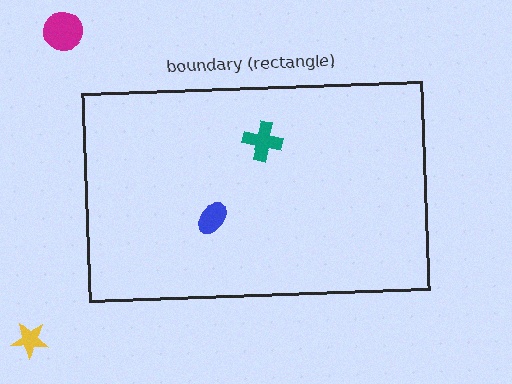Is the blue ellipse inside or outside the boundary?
Inside.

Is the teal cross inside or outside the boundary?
Inside.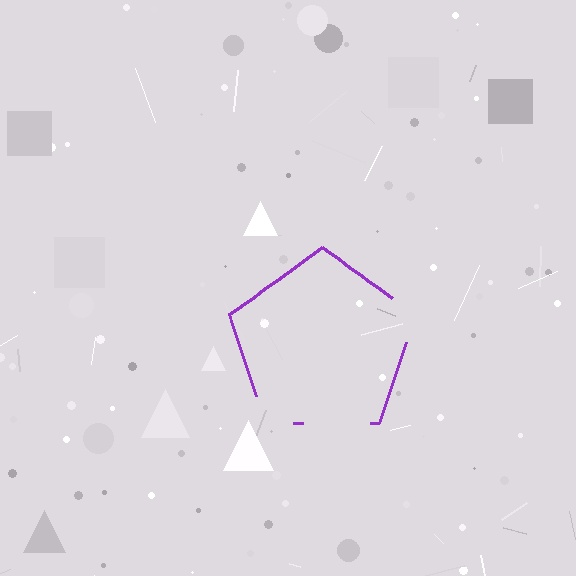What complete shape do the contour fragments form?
The contour fragments form a pentagon.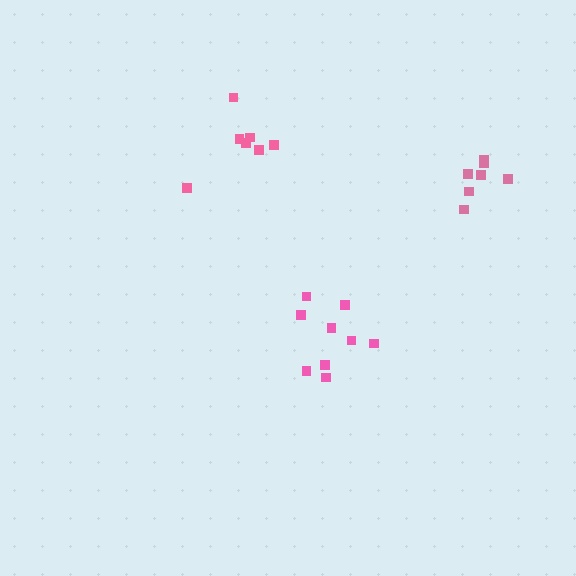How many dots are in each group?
Group 1: 7 dots, Group 2: 7 dots, Group 3: 9 dots (23 total).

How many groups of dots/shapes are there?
There are 3 groups.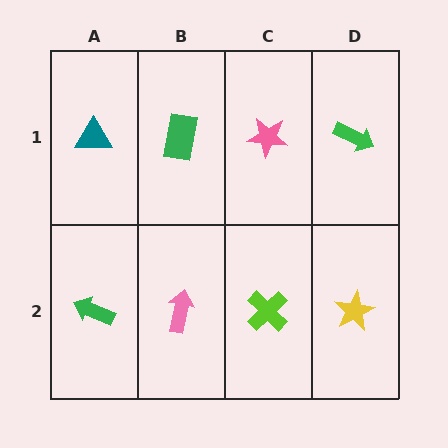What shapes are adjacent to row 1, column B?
A pink arrow (row 2, column B), a teal triangle (row 1, column A), a pink star (row 1, column C).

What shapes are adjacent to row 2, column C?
A pink star (row 1, column C), a pink arrow (row 2, column B), a yellow star (row 2, column D).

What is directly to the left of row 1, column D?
A pink star.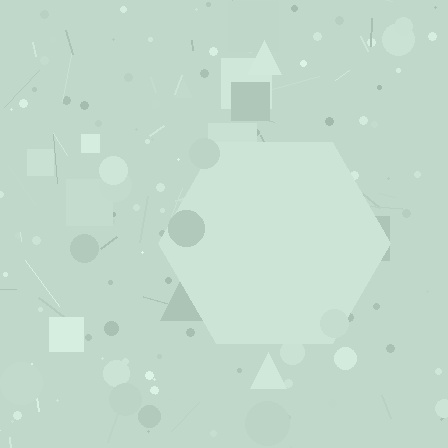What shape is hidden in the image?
A hexagon is hidden in the image.